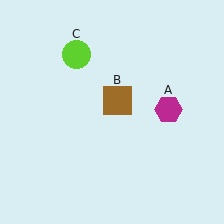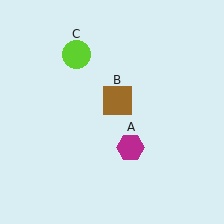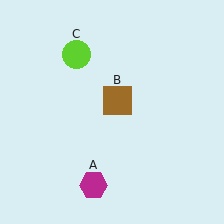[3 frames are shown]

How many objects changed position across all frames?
1 object changed position: magenta hexagon (object A).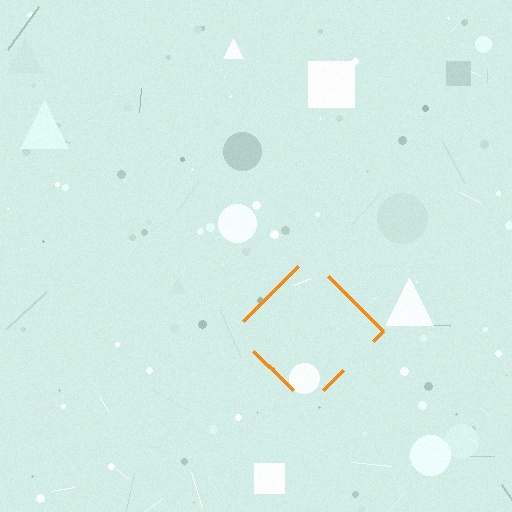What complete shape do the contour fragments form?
The contour fragments form a diamond.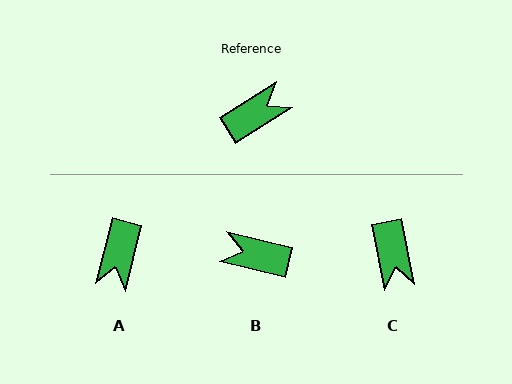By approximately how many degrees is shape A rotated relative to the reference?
Approximately 136 degrees clockwise.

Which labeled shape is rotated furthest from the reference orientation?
A, about 136 degrees away.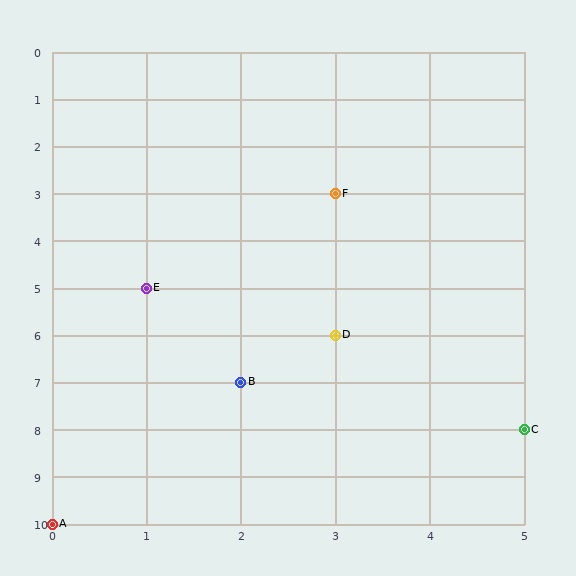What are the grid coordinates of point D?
Point D is at grid coordinates (3, 6).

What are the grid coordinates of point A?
Point A is at grid coordinates (0, 10).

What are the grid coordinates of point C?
Point C is at grid coordinates (5, 8).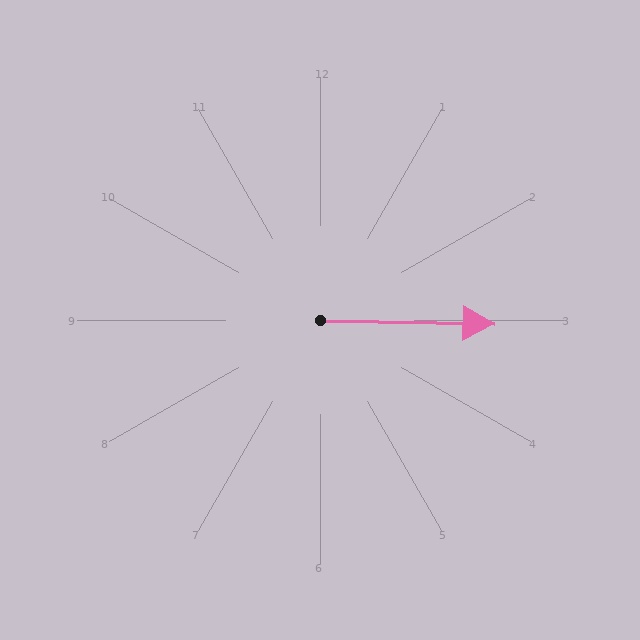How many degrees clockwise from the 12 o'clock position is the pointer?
Approximately 91 degrees.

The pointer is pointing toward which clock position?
Roughly 3 o'clock.